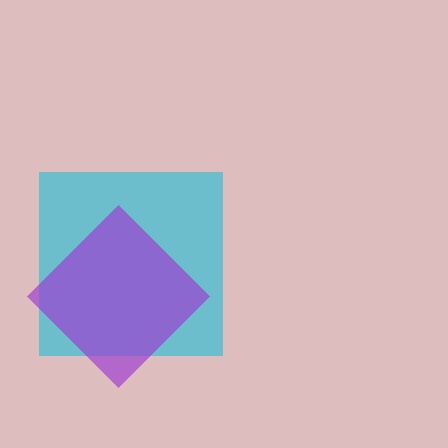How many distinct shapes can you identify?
There are 2 distinct shapes: a cyan square, a purple diamond.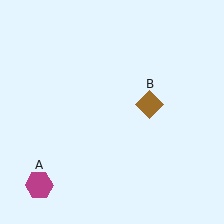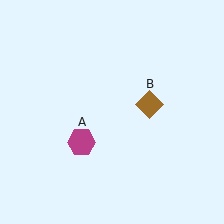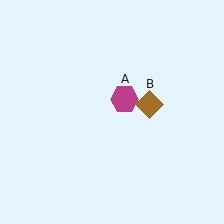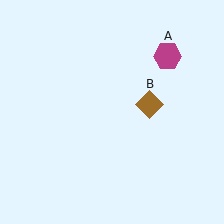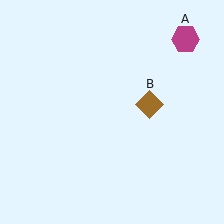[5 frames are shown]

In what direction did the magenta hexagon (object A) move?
The magenta hexagon (object A) moved up and to the right.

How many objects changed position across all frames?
1 object changed position: magenta hexagon (object A).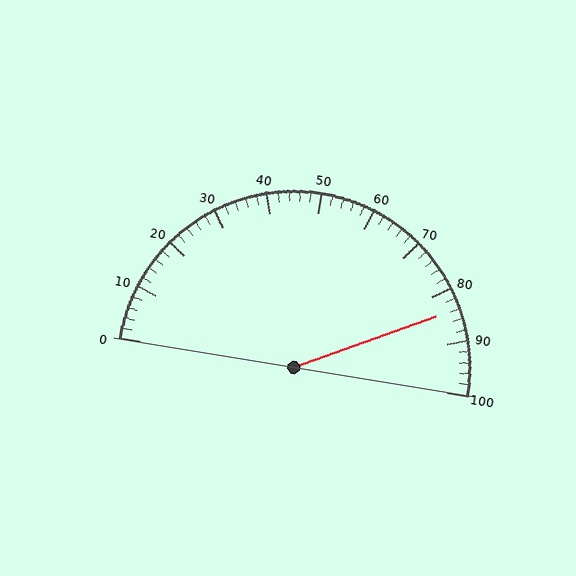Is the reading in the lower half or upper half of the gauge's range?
The reading is in the upper half of the range (0 to 100).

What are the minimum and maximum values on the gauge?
The gauge ranges from 0 to 100.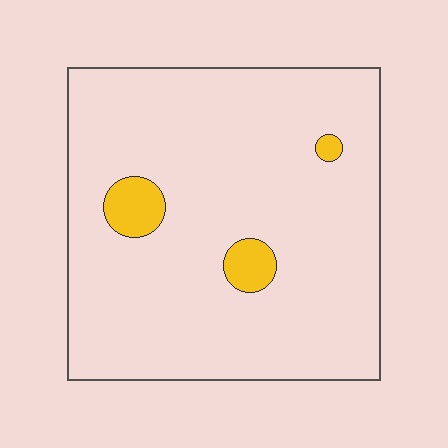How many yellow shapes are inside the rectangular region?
3.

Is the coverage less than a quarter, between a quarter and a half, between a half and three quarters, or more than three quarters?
Less than a quarter.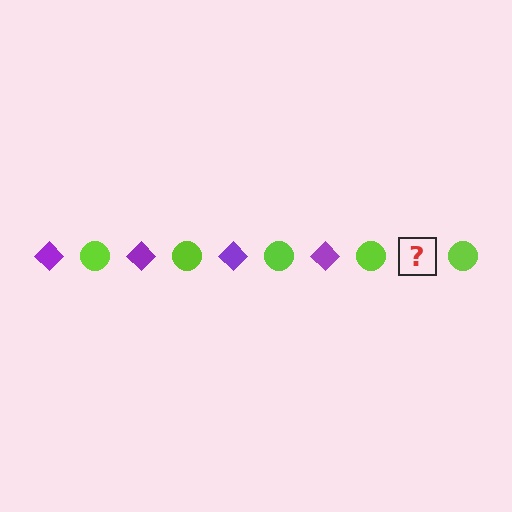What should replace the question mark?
The question mark should be replaced with a purple diamond.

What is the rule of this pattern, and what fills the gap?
The rule is that the pattern alternates between purple diamond and lime circle. The gap should be filled with a purple diamond.